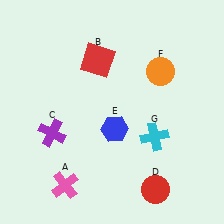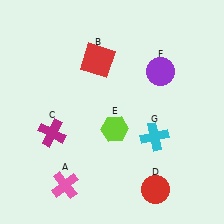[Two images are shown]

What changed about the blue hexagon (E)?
In Image 1, E is blue. In Image 2, it changed to lime.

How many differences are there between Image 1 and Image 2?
There are 3 differences between the two images.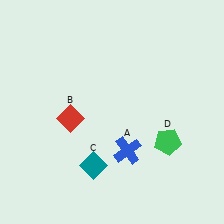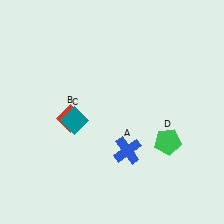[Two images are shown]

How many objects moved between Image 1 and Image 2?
1 object moved between the two images.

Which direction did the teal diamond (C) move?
The teal diamond (C) moved up.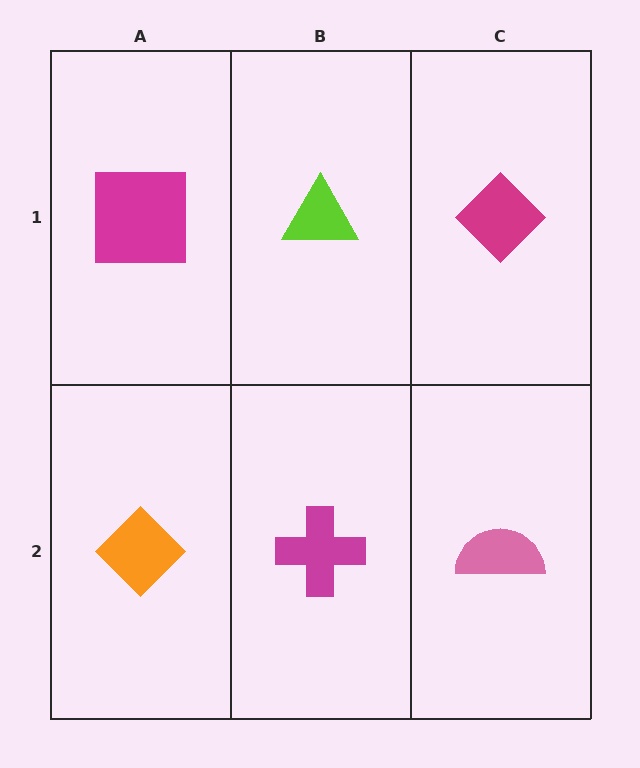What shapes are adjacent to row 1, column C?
A pink semicircle (row 2, column C), a lime triangle (row 1, column B).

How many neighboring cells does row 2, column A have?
2.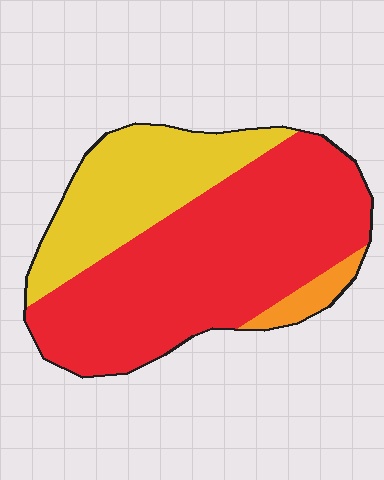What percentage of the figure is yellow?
Yellow takes up about one third (1/3) of the figure.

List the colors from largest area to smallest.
From largest to smallest: red, yellow, orange.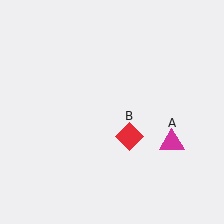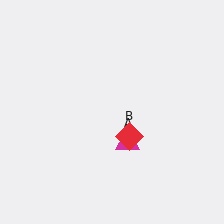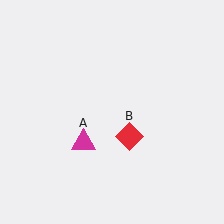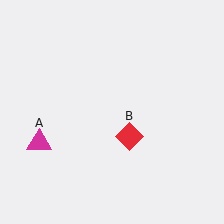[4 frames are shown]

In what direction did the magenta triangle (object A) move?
The magenta triangle (object A) moved left.